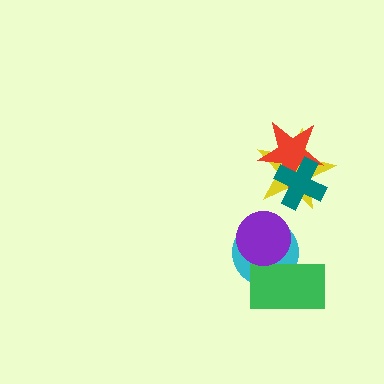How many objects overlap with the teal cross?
2 objects overlap with the teal cross.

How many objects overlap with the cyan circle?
2 objects overlap with the cyan circle.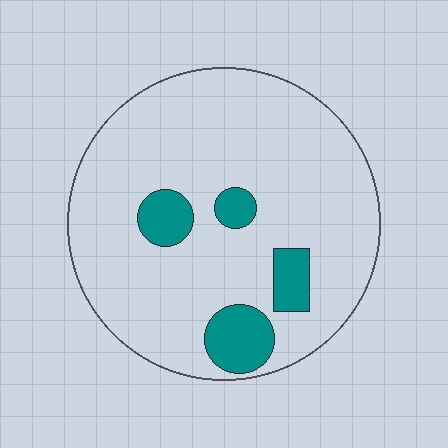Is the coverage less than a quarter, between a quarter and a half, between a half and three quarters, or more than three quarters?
Less than a quarter.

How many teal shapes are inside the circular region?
4.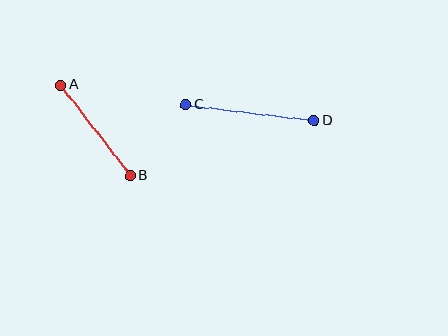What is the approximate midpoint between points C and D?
The midpoint is at approximately (250, 112) pixels.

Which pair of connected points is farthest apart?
Points C and D are farthest apart.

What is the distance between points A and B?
The distance is approximately 114 pixels.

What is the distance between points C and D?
The distance is approximately 130 pixels.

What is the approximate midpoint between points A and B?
The midpoint is at approximately (95, 130) pixels.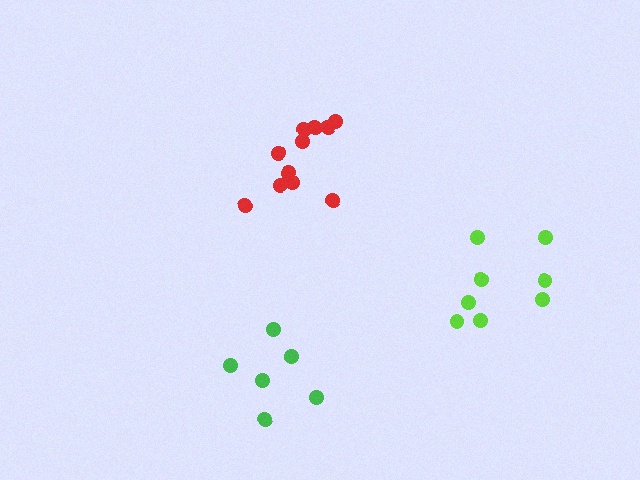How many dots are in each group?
Group 1: 8 dots, Group 2: 6 dots, Group 3: 11 dots (25 total).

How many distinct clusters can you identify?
There are 3 distinct clusters.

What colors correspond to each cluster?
The clusters are colored: lime, green, red.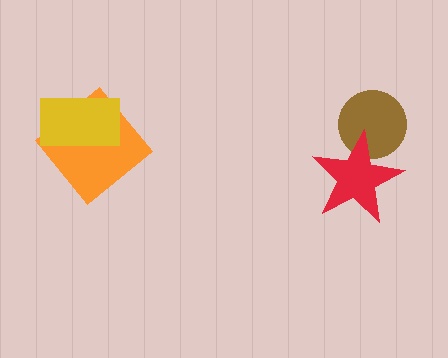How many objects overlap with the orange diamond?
1 object overlaps with the orange diamond.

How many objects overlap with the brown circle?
1 object overlaps with the brown circle.